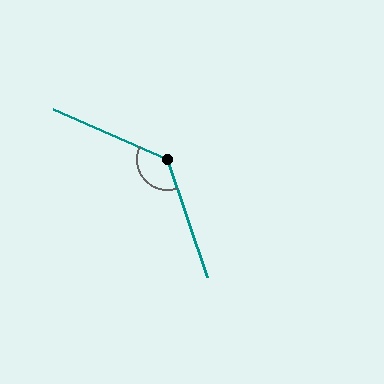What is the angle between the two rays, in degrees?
Approximately 133 degrees.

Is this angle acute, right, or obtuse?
It is obtuse.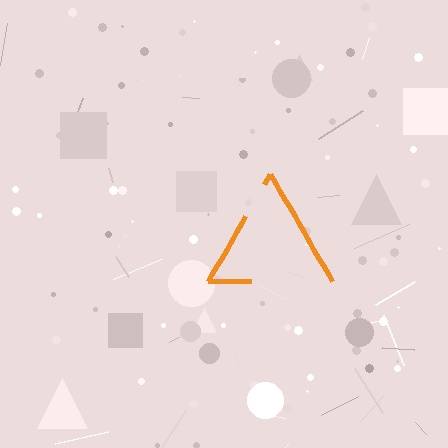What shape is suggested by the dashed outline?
The dashed outline suggests a triangle.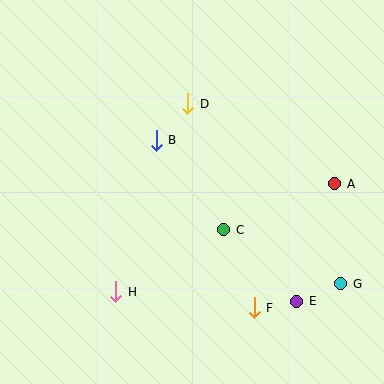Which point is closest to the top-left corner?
Point B is closest to the top-left corner.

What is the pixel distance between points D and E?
The distance between D and E is 226 pixels.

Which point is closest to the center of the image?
Point C at (224, 230) is closest to the center.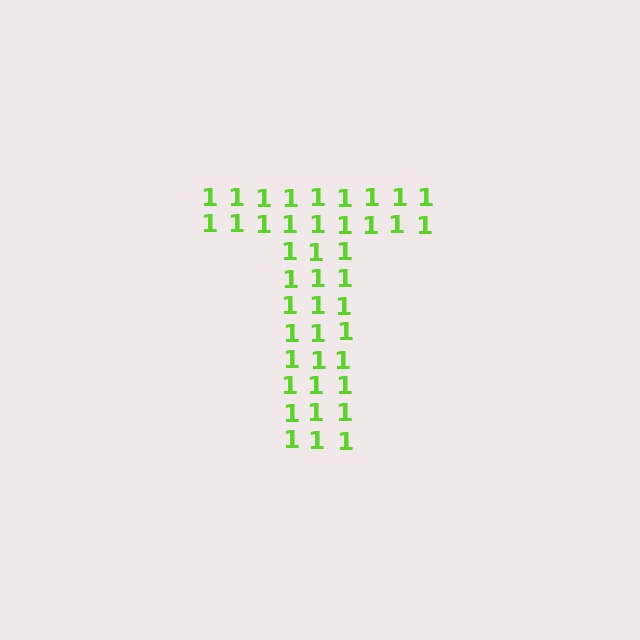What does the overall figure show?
The overall figure shows the letter T.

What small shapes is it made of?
It is made of small digit 1's.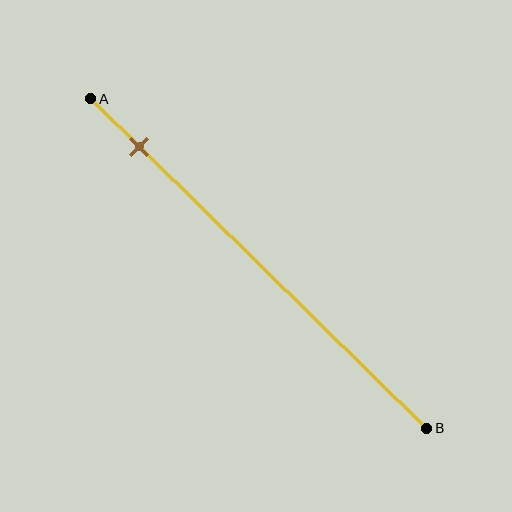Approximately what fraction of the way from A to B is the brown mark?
The brown mark is approximately 15% of the way from A to B.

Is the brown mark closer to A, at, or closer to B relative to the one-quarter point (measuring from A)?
The brown mark is closer to point A than the one-quarter point of segment AB.